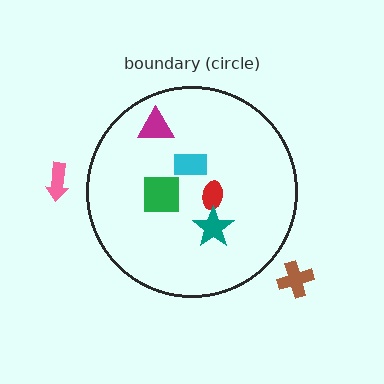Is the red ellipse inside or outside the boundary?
Inside.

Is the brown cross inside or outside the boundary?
Outside.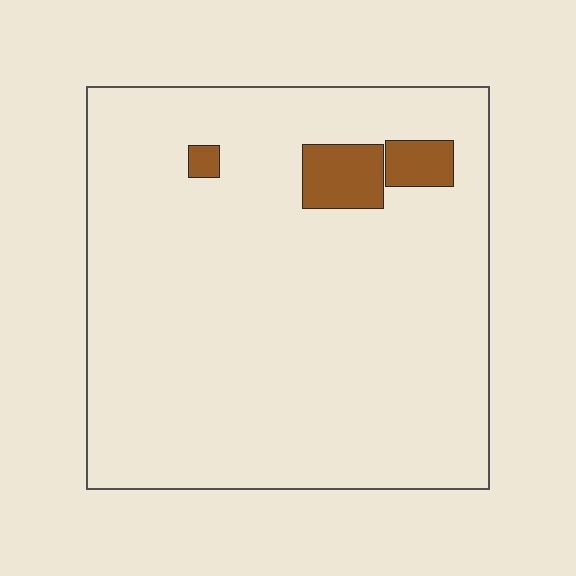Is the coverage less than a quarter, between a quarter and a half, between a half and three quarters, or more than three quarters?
Less than a quarter.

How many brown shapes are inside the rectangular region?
3.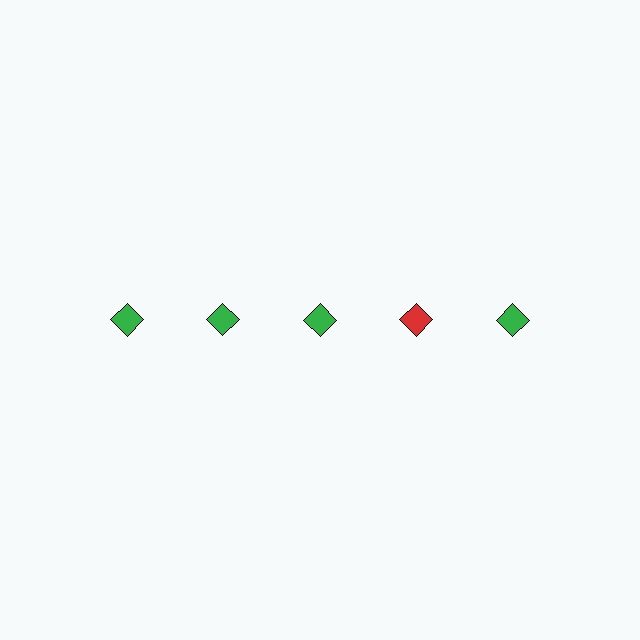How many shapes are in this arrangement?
There are 5 shapes arranged in a grid pattern.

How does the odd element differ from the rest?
It has a different color: red instead of green.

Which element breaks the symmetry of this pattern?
The red diamond in the top row, second from right column breaks the symmetry. All other shapes are green diamonds.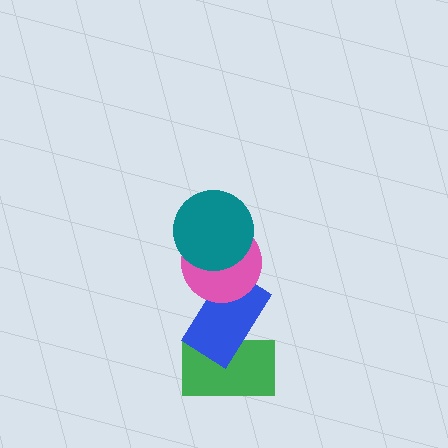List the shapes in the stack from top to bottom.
From top to bottom: the teal circle, the pink circle, the blue rectangle, the green rectangle.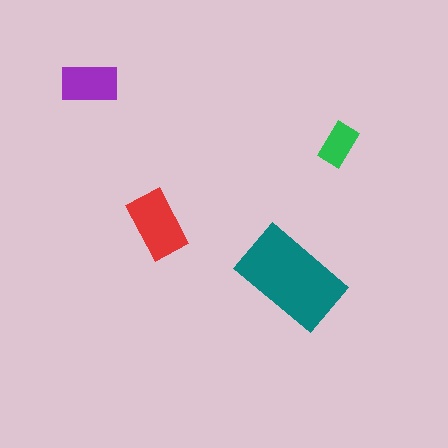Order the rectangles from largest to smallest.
the teal one, the red one, the purple one, the green one.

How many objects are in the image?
There are 4 objects in the image.